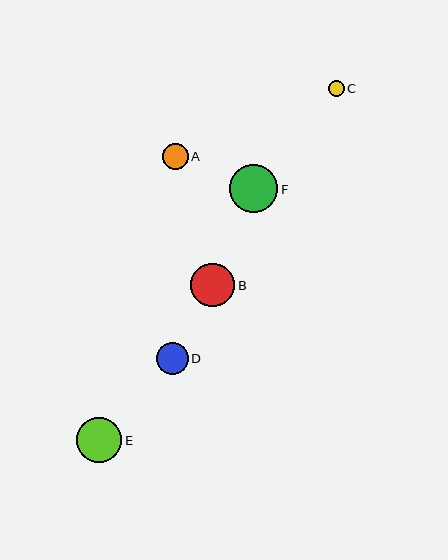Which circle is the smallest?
Circle C is the smallest with a size of approximately 16 pixels.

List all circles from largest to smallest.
From largest to smallest: F, E, B, D, A, C.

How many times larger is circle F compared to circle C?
Circle F is approximately 3.1 times the size of circle C.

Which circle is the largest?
Circle F is the largest with a size of approximately 48 pixels.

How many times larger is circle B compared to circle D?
Circle B is approximately 1.4 times the size of circle D.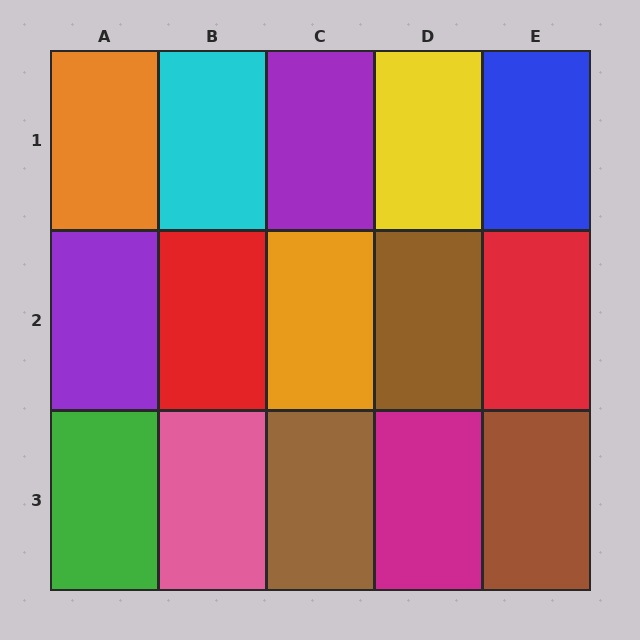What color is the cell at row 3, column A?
Green.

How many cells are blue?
1 cell is blue.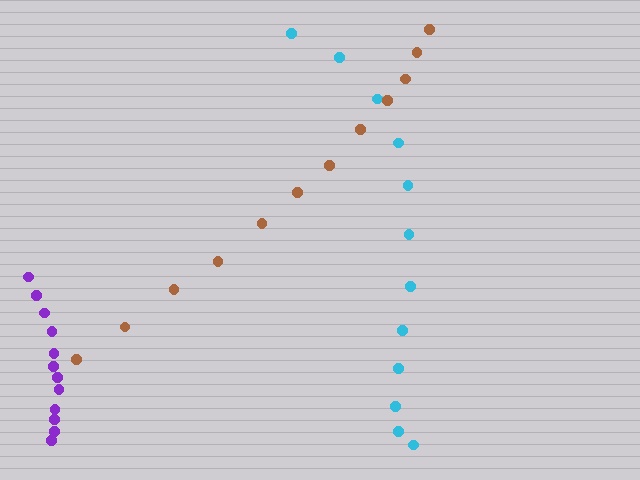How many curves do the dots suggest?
There are 3 distinct paths.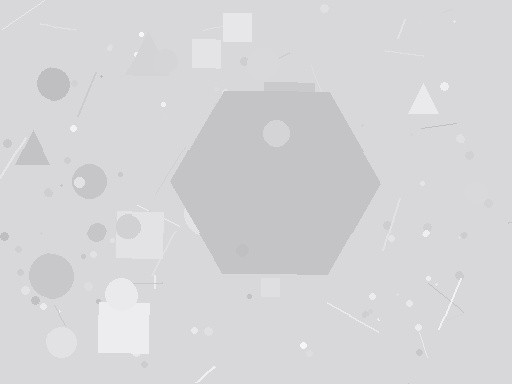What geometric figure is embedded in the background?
A hexagon is embedded in the background.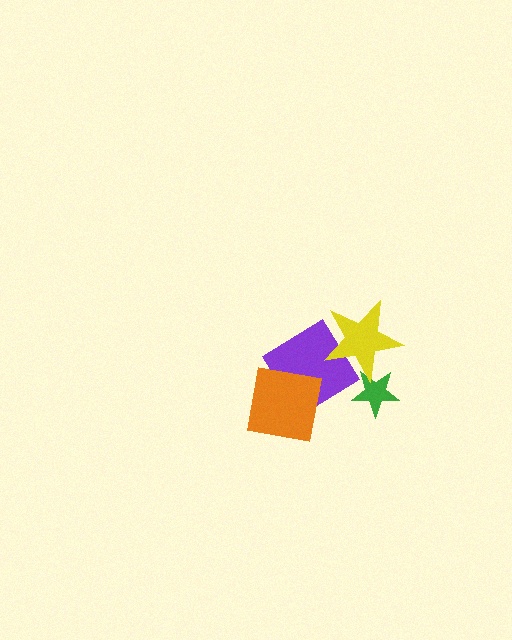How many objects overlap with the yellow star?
2 objects overlap with the yellow star.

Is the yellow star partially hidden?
No, no other shape covers it.